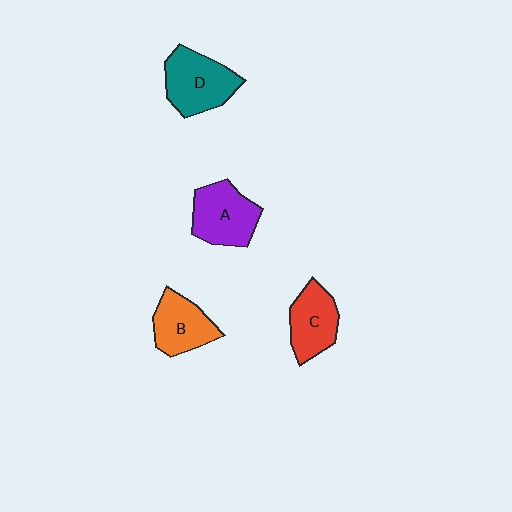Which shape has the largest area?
Shape D (teal).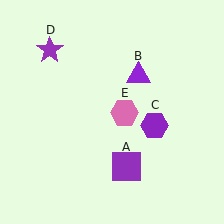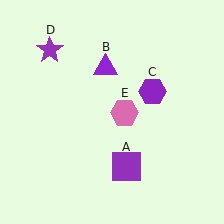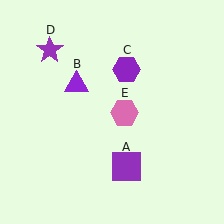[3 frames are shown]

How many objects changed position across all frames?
2 objects changed position: purple triangle (object B), purple hexagon (object C).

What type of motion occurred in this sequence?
The purple triangle (object B), purple hexagon (object C) rotated counterclockwise around the center of the scene.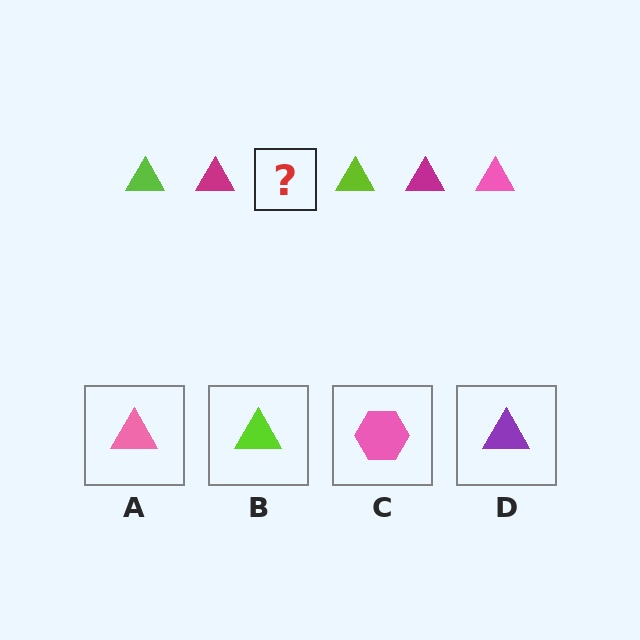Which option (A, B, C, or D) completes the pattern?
A.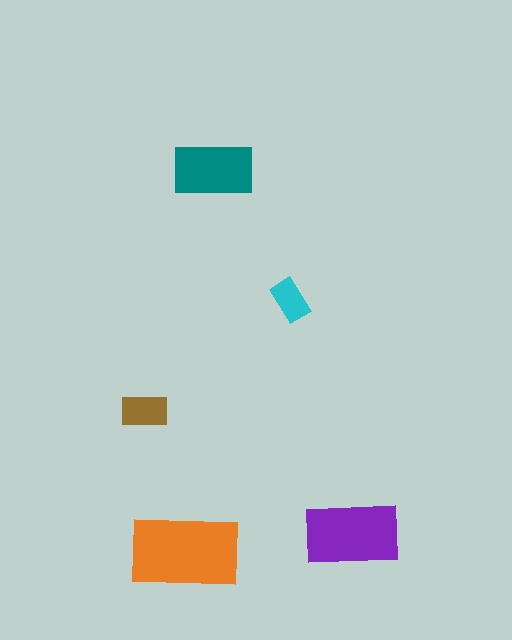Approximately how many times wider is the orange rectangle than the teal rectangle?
About 1.5 times wider.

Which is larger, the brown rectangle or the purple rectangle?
The purple one.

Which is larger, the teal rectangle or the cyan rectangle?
The teal one.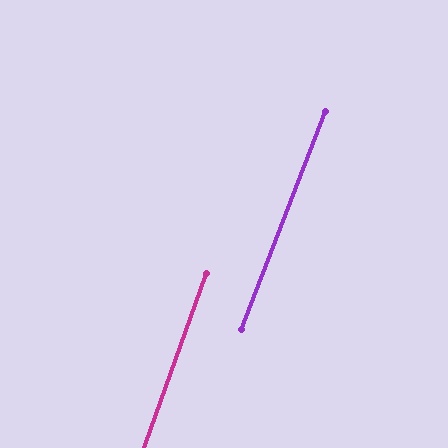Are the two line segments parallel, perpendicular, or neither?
Parallel — their directions differ by only 1.2°.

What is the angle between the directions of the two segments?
Approximately 1 degree.